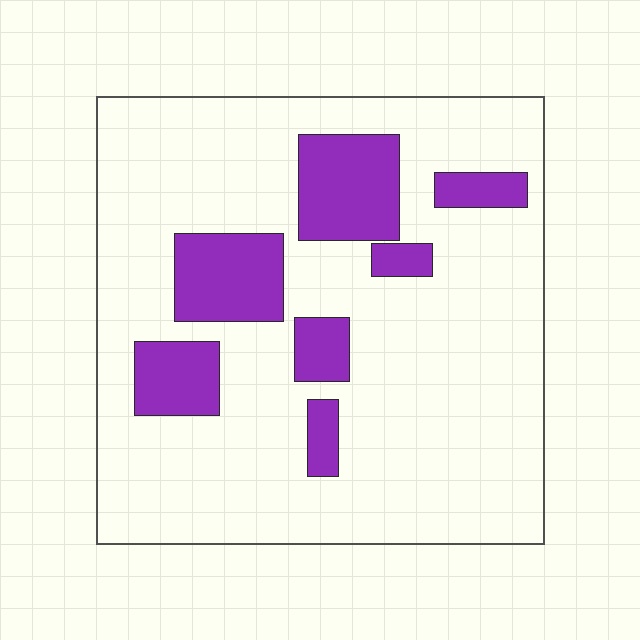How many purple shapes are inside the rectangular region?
7.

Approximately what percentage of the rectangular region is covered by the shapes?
Approximately 20%.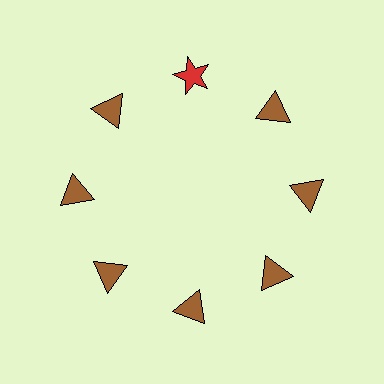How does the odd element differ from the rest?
It differs in both color (red instead of brown) and shape (star instead of triangle).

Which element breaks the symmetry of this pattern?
The red star at roughly the 12 o'clock position breaks the symmetry. All other shapes are brown triangles.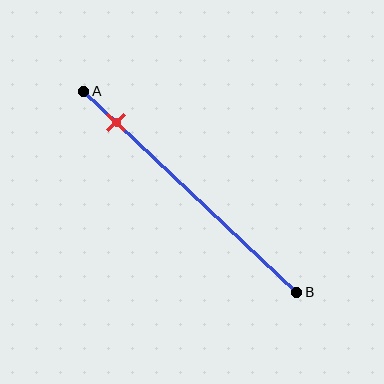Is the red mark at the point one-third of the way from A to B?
No, the mark is at about 15% from A, not at the 33% one-third point.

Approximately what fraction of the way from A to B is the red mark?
The red mark is approximately 15% of the way from A to B.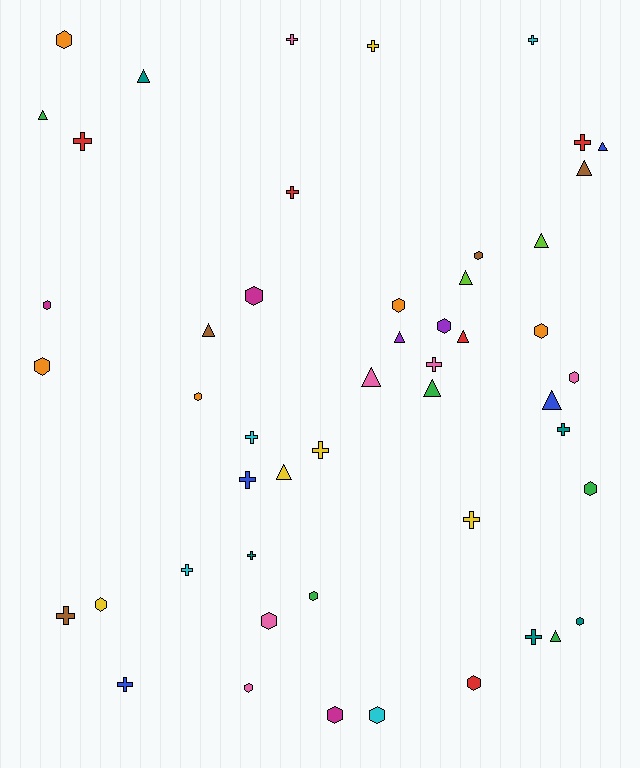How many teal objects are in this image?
There are 5 teal objects.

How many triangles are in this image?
There are 14 triangles.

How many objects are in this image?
There are 50 objects.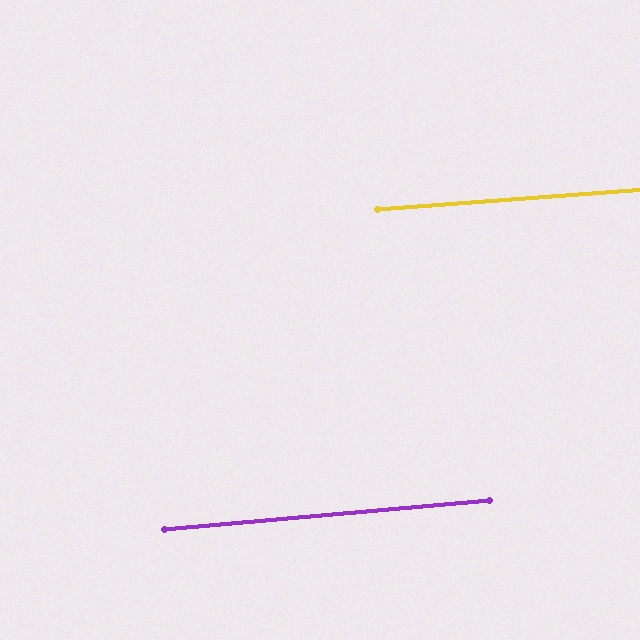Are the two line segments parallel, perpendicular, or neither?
Parallel — their directions differ by only 0.9°.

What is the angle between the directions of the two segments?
Approximately 1 degree.